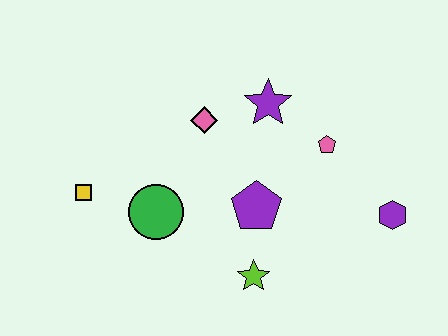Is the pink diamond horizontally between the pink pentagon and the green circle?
Yes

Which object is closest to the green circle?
The yellow square is closest to the green circle.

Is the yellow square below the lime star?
No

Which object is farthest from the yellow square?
The purple hexagon is farthest from the yellow square.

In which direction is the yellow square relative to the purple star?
The yellow square is to the left of the purple star.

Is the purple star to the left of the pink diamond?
No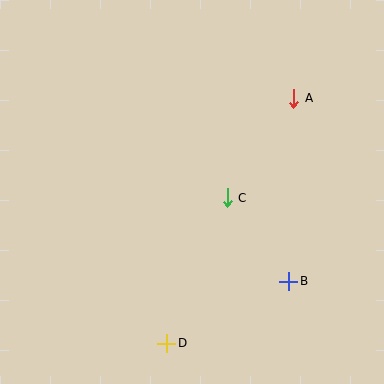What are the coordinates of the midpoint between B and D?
The midpoint between B and D is at (228, 312).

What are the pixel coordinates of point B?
Point B is at (289, 281).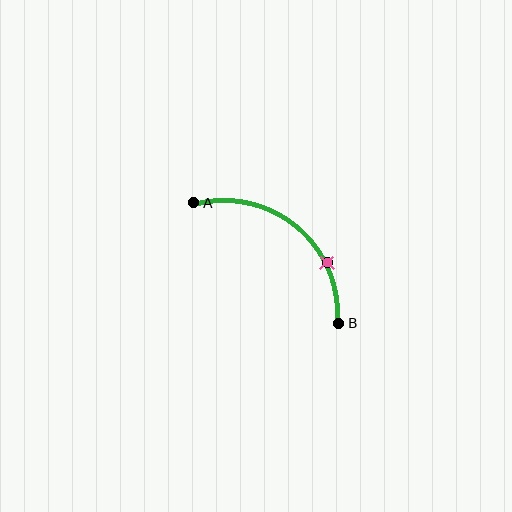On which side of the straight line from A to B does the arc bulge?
The arc bulges above and to the right of the straight line connecting A and B.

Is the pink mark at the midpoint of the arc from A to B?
No. The pink mark lies on the arc but is closer to endpoint B. The arc midpoint would be at the point on the curve equidistant along the arc from both A and B.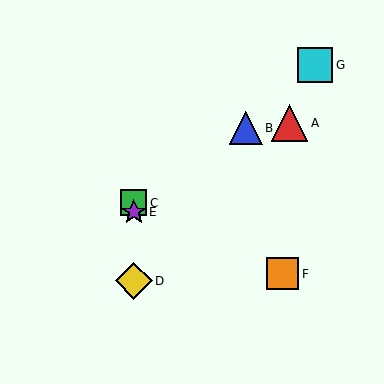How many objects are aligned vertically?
3 objects (C, D, E) are aligned vertically.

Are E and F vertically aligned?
No, E is at x≈134 and F is at x≈283.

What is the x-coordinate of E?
Object E is at x≈134.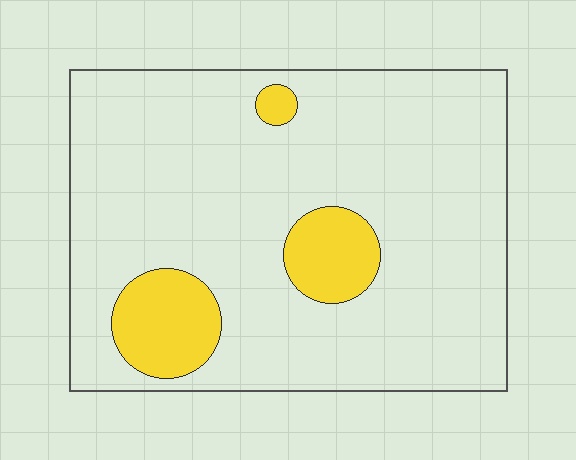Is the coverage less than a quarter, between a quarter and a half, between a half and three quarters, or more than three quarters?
Less than a quarter.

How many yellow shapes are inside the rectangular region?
3.